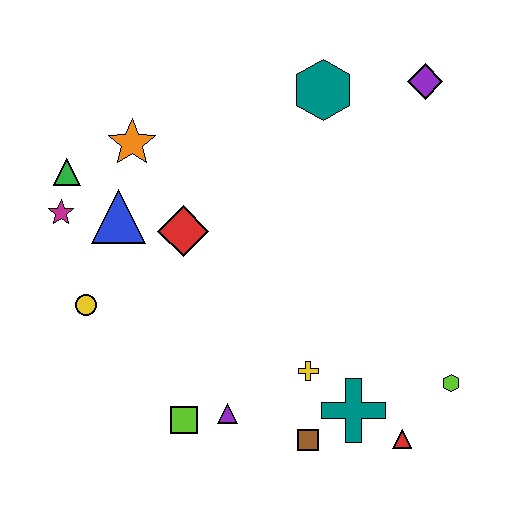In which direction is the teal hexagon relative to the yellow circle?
The teal hexagon is to the right of the yellow circle.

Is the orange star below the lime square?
No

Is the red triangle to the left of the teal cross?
No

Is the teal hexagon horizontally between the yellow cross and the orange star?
No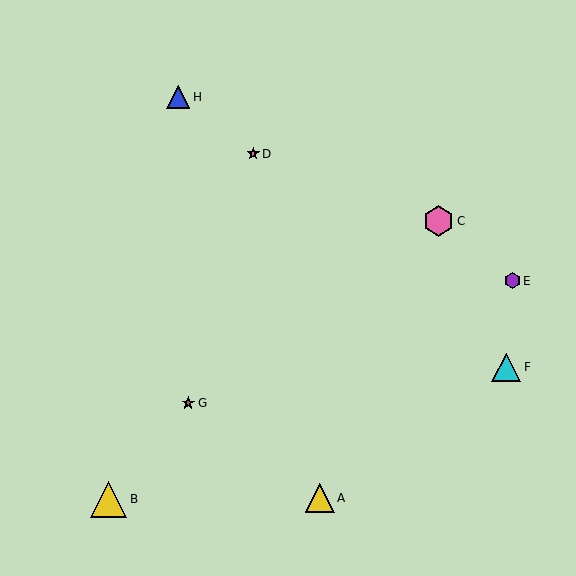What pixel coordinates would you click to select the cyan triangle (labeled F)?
Click at (506, 367) to select the cyan triangle F.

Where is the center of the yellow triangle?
The center of the yellow triangle is at (320, 498).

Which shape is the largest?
The yellow triangle (labeled B) is the largest.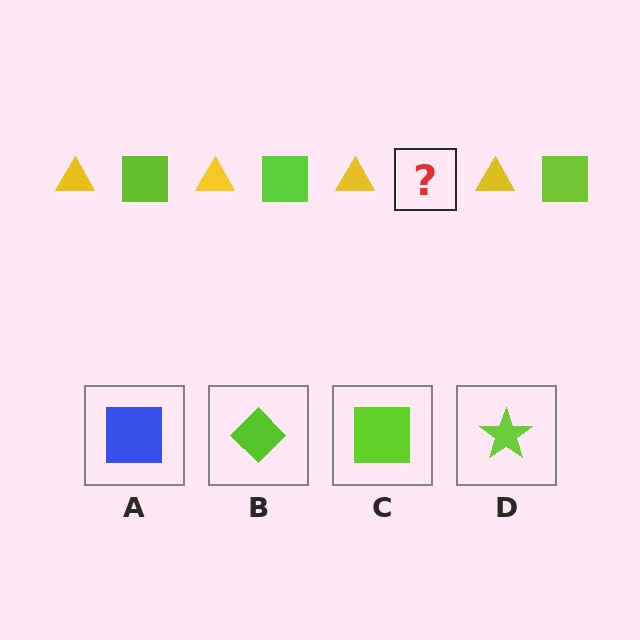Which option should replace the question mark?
Option C.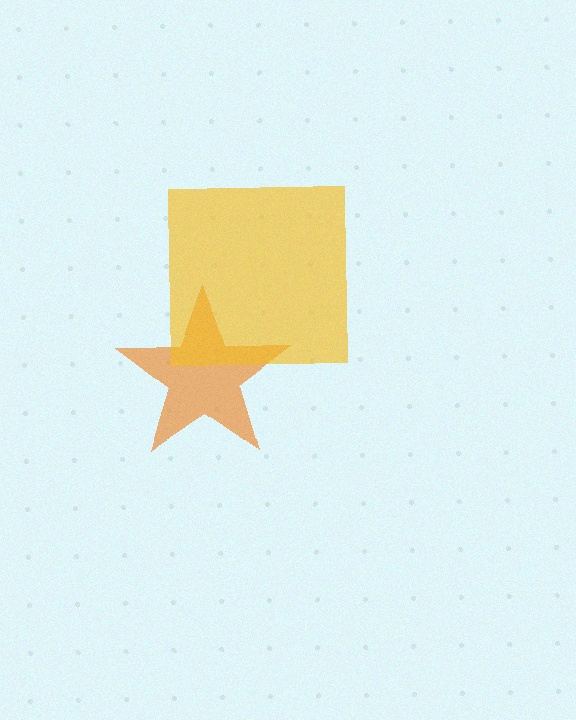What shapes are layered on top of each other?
The layered shapes are: an orange star, a yellow square.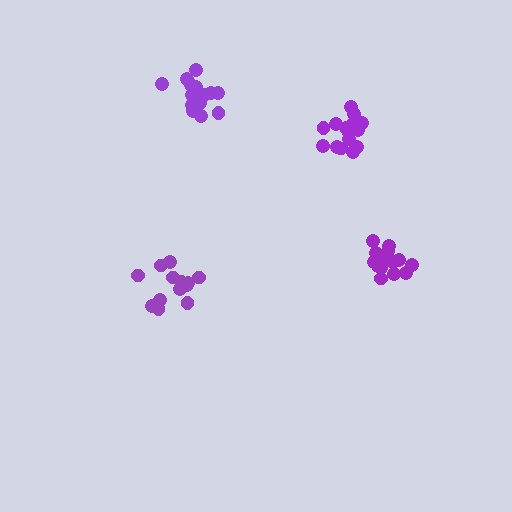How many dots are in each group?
Group 1: 13 dots, Group 2: 16 dots, Group 3: 17 dots, Group 4: 15 dots (61 total).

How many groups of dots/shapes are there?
There are 4 groups.